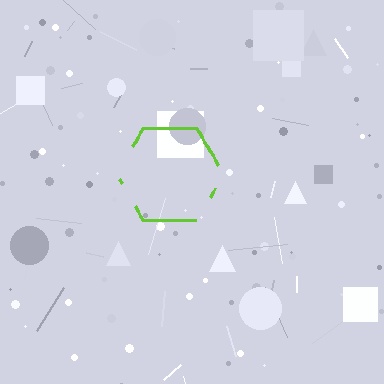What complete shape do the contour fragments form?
The contour fragments form a hexagon.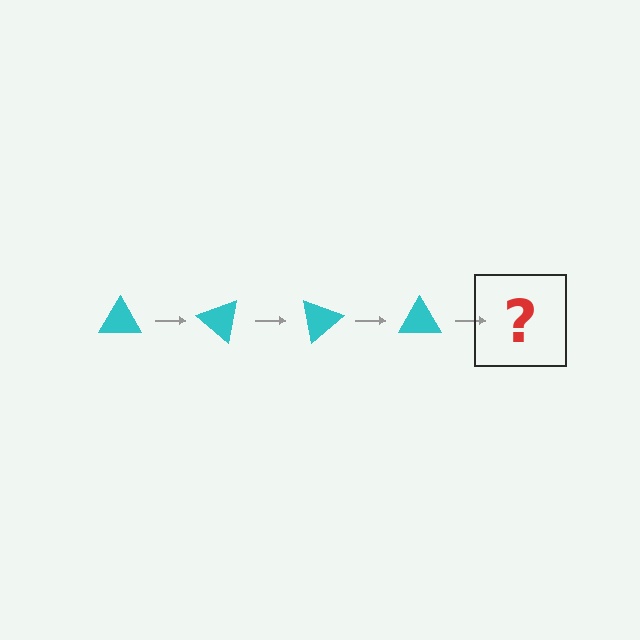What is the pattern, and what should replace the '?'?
The pattern is that the triangle rotates 40 degrees each step. The '?' should be a cyan triangle rotated 160 degrees.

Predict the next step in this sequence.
The next step is a cyan triangle rotated 160 degrees.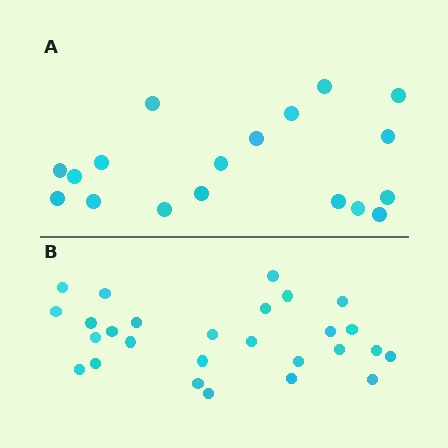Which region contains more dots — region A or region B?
Region B (the bottom region) has more dots.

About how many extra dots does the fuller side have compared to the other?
Region B has roughly 8 or so more dots than region A.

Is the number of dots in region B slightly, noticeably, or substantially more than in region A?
Region B has substantially more. The ratio is roughly 1.5 to 1.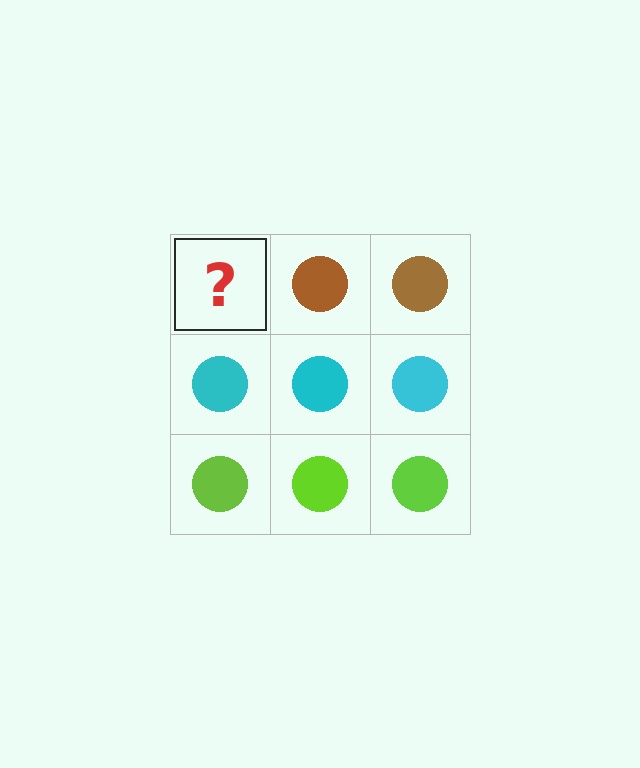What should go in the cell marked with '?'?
The missing cell should contain a brown circle.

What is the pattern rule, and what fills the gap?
The rule is that each row has a consistent color. The gap should be filled with a brown circle.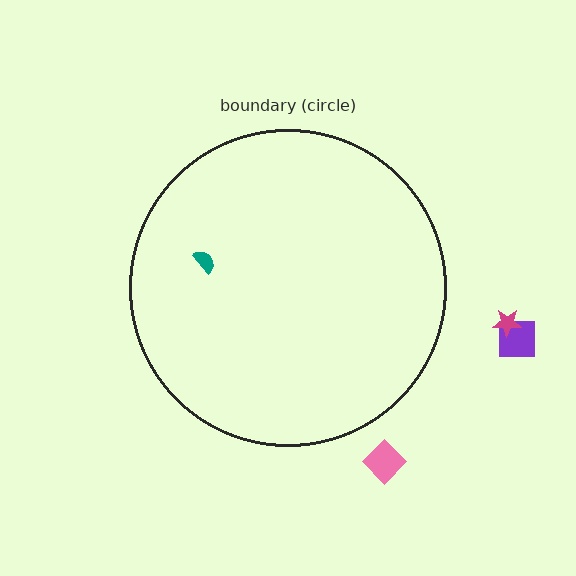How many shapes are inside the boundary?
1 inside, 3 outside.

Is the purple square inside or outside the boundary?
Outside.